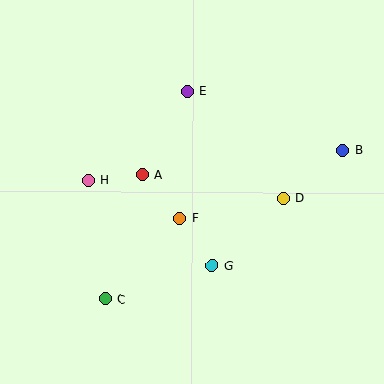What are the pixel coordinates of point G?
Point G is at (212, 266).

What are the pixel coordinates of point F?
Point F is at (179, 218).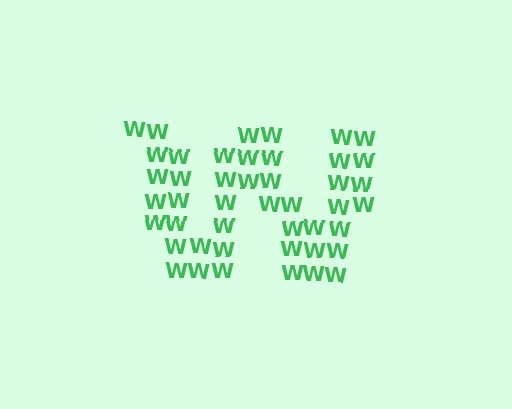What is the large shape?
The large shape is the letter W.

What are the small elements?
The small elements are letter W's.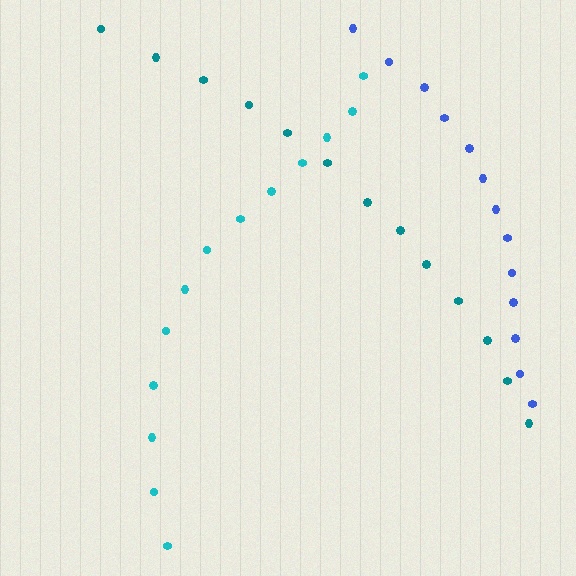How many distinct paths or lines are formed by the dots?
There are 3 distinct paths.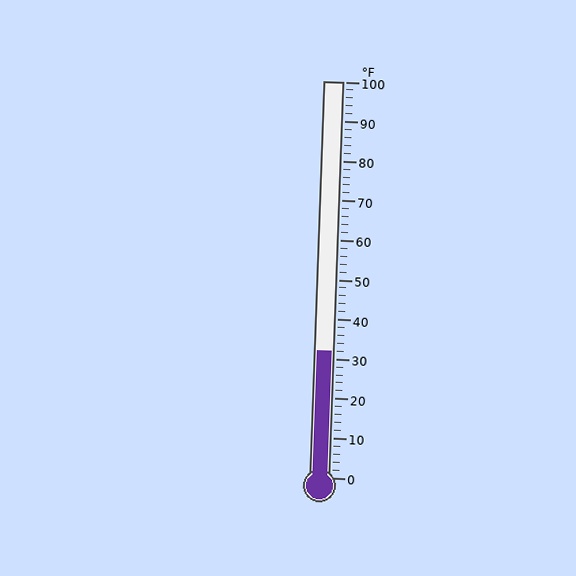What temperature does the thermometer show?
The thermometer shows approximately 32°F.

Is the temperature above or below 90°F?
The temperature is below 90°F.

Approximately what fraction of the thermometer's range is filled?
The thermometer is filled to approximately 30% of its range.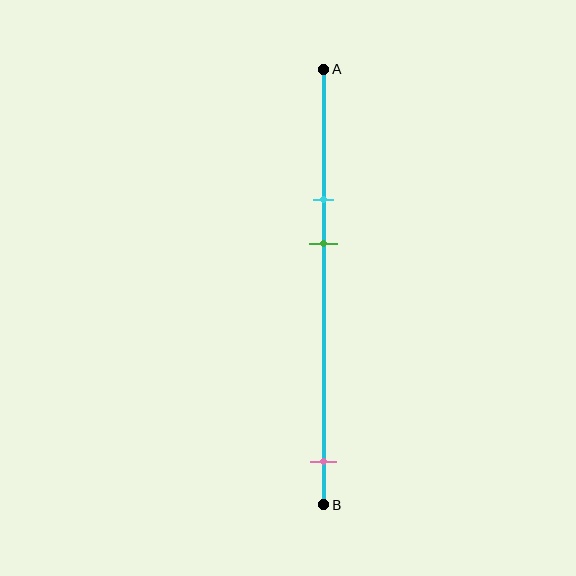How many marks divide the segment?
There are 3 marks dividing the segment.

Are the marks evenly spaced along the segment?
No, the marks are not evenly spaced.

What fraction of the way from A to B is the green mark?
The green mark is approximately 40% (0.4) of the way from A to B.